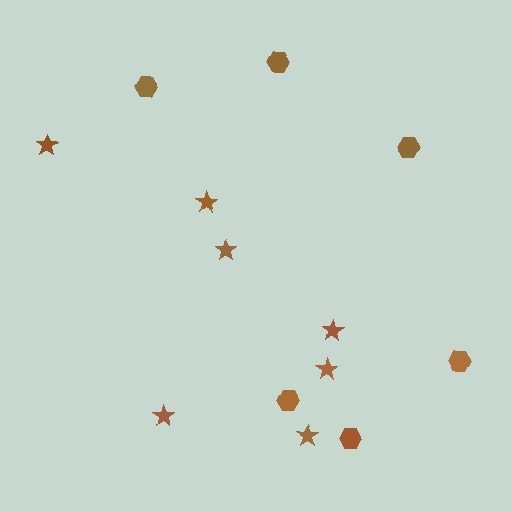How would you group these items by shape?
There are 2 groups: one group of hexagons (6) and one group of stars (7).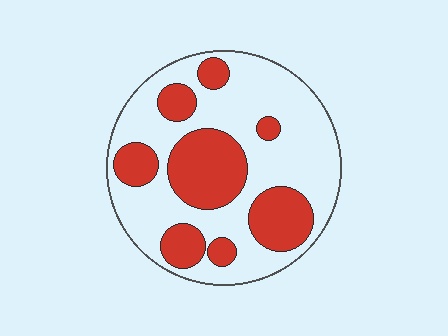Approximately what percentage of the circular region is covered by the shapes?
Approximately 35%.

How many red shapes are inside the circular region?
8.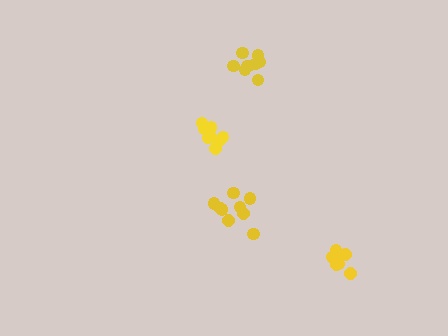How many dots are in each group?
Group 1: 7 dots, Group 2: 9 dots, Group 3: 9 dots, Group 4: 10 dots (35 total).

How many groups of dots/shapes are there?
There are 4 groups.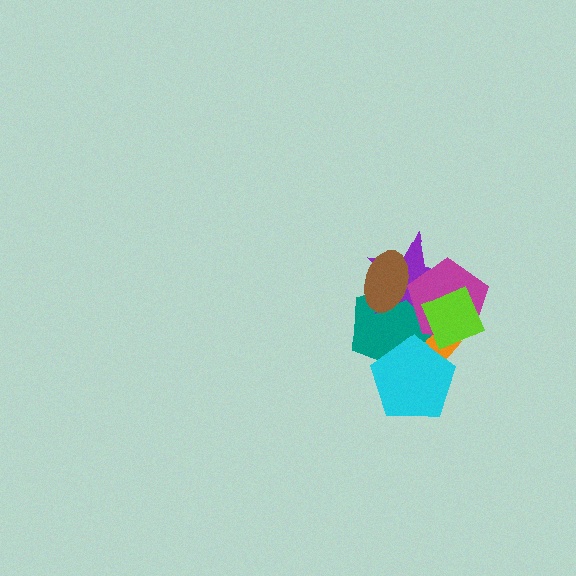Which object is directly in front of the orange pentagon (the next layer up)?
The teal pentagon is directly in front of the orange pentagon.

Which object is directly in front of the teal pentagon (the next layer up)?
The purple star is directly in front of the teal pentagon.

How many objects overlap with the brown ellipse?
3 objects overlap with the brown ellipse.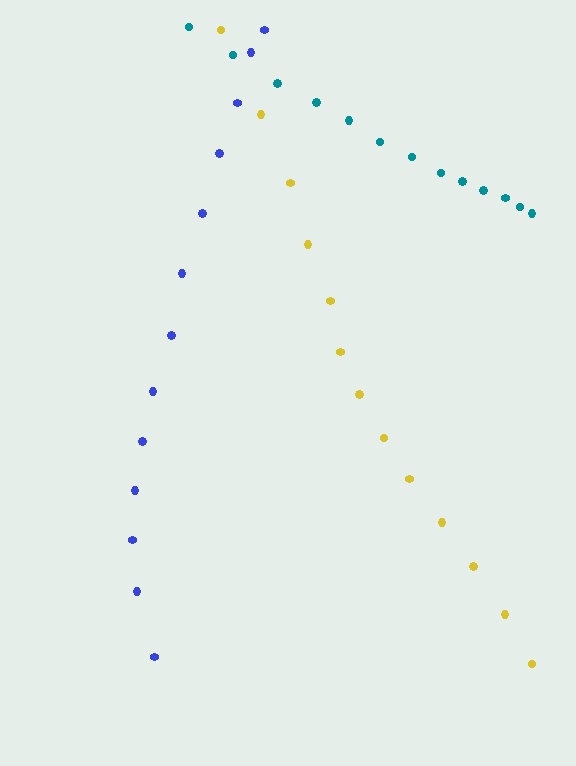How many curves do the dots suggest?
There are 3 distinct paths.